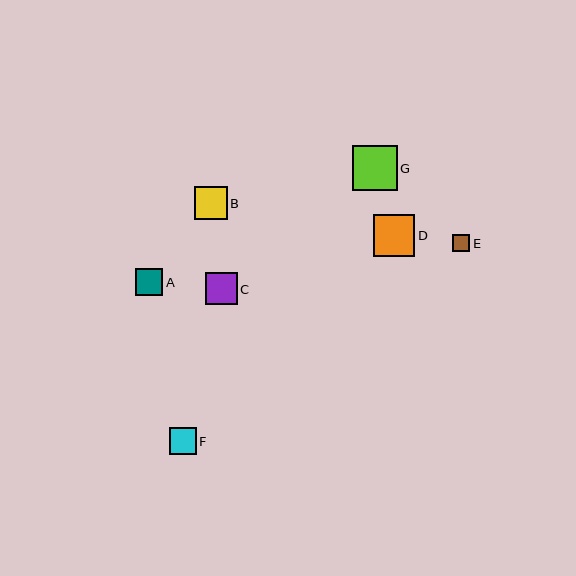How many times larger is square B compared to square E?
Square B is approximately 1.9 times the size of square E.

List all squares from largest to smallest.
From largest to smallest: G, D, B, C, A, F, E.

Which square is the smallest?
Square E is the smallest with a size of approximately 17 pixels.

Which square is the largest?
Square G is the largest with a size of approximately 45 pixels.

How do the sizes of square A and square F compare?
Square A and square F are approximately the same size.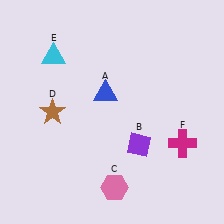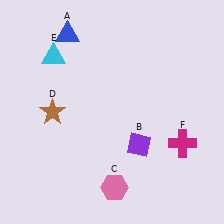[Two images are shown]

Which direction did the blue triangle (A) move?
The blue triangle (A) moved up.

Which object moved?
The blue triangle (A) moved up.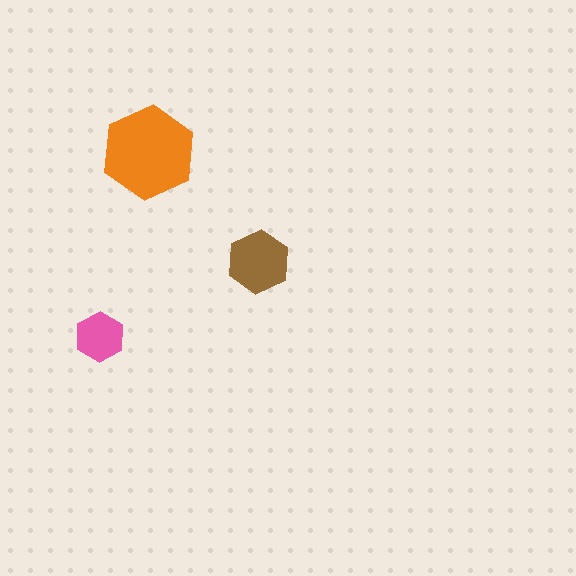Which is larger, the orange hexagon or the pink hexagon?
The orange one.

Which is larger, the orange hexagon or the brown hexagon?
The orange one.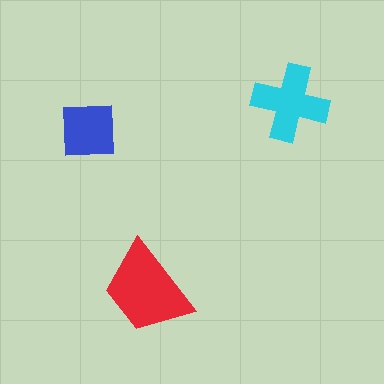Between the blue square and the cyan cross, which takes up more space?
The cyan cross.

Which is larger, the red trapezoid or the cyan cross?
The red trapezoid.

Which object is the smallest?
The blue square.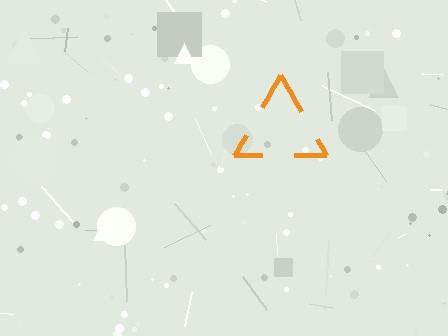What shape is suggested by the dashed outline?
The dashed outline suggests a triangle.